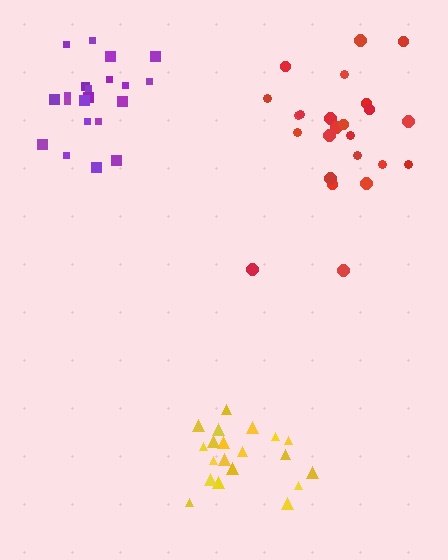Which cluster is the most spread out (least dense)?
Red.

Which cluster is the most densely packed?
Purple.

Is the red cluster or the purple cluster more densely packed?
Purple.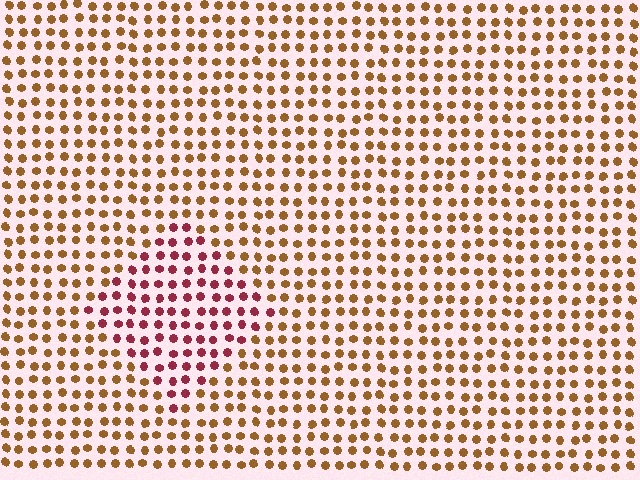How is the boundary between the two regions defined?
The boundary is defined purely by a slight shift in hue (about 47 degrees). Spacing, size, and orientation are identical on both sides.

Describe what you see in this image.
The image is filled with small brown elements in a uniform arrangement. A diamond-shaped region is visible where the elements are tinted to a slightly different hue, forming a subtle color boundary.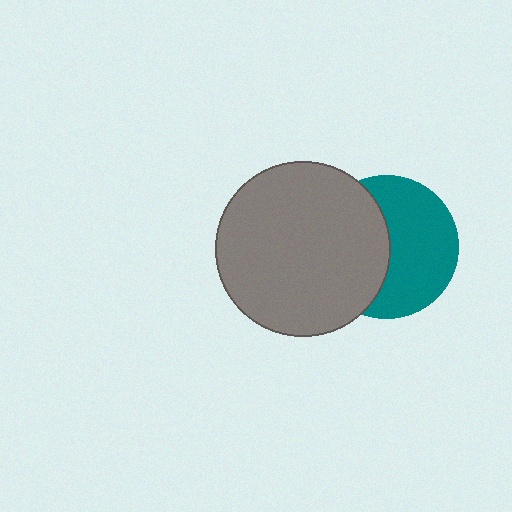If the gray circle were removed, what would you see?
You would see the complete teal circle.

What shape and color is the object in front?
The object in front is a gray circle.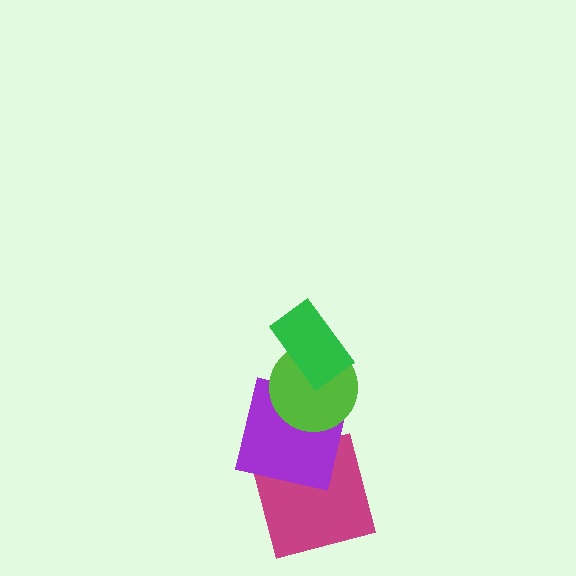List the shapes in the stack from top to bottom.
From top to bottom: the green rectangle, the lime circle, the purple square, the magenta square.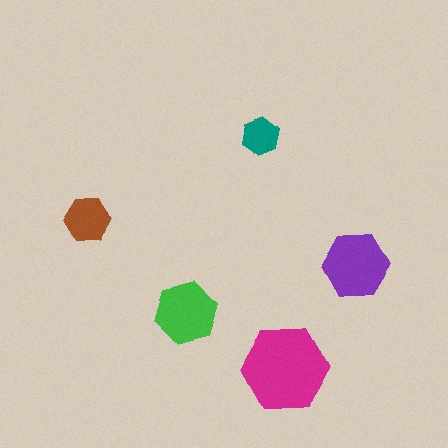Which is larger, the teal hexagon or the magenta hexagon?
The magenta one.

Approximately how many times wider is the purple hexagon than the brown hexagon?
About 1.5 times wider.